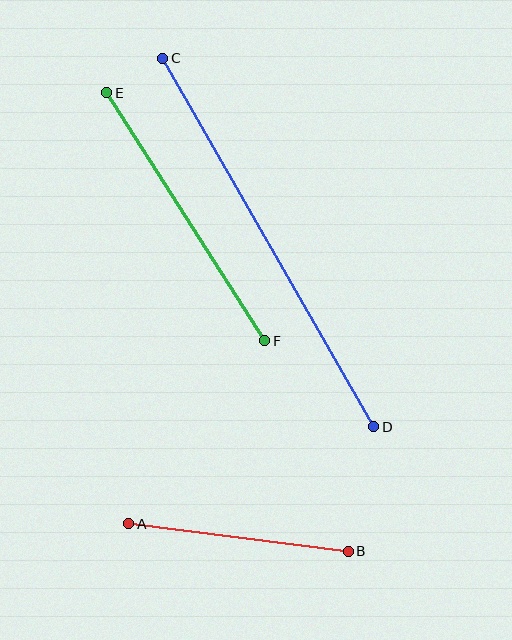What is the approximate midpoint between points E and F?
The midpoint is at approximately (186, 217) pixels.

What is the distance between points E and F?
The distance is approximately 294 pixels.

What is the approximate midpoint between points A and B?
The midpoint is at approximately (238, 537) pixels.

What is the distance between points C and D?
The distance is approximately 425 pixels.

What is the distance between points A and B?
The distance is approximately 221 pixels.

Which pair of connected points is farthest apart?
Points C and D are farthest apart.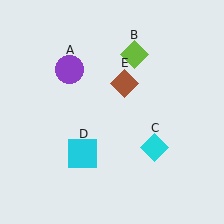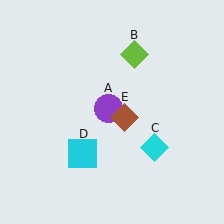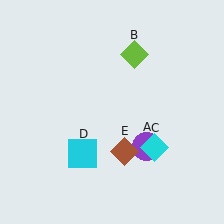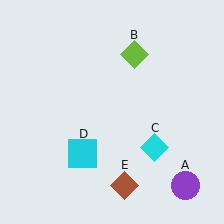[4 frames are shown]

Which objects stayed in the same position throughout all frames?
Lime diamond (object B) and cyan diamond (object C) and cyan square (object D) remained stationary.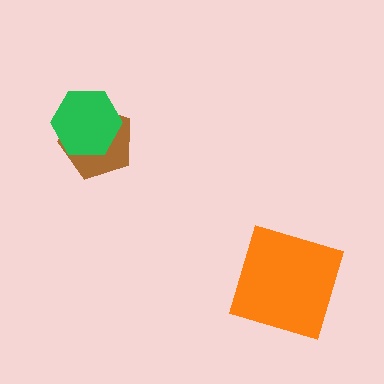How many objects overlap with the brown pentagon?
1 object overlaps with the brown pentagon.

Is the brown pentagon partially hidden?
Yes, it is partially covered by another shape.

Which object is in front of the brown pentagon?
The green hexagon is in front of the brown pentagon.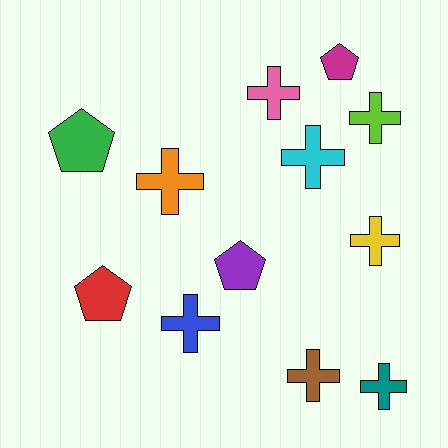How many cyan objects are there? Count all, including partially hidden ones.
There is 1 cyan object.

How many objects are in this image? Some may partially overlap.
There are 12 objects.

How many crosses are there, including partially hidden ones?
There are 8 crosses.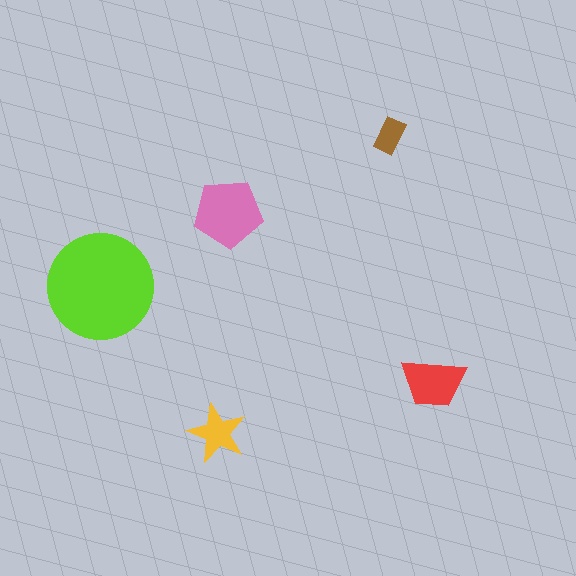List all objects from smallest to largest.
The brown rectangle, the yellow star, the red trapezoid, the pink pentagon, the lime circle.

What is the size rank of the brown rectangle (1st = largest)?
5th.